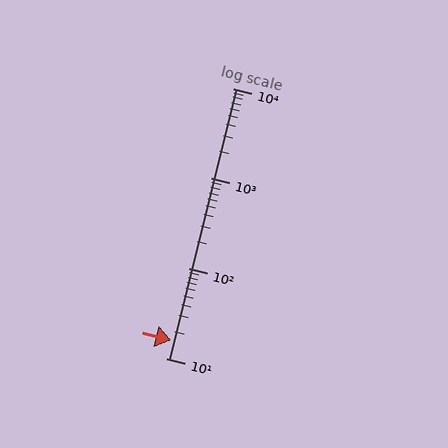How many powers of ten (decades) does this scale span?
The scale spans 3 decades, from 10 to 10000.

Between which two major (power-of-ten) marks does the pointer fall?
The pointer is between 10 and 100.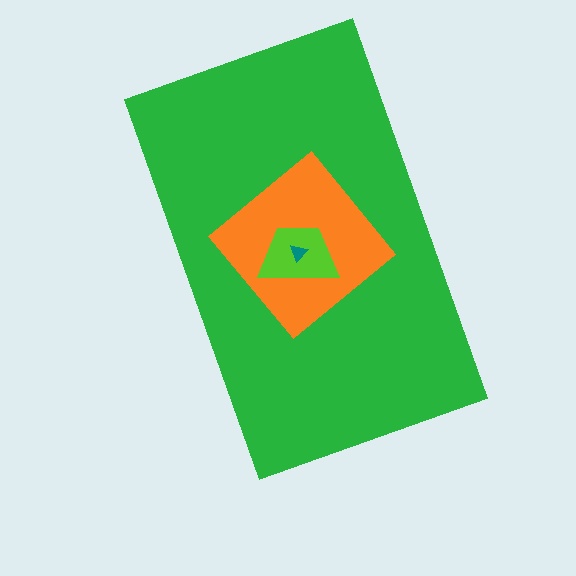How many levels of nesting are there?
4.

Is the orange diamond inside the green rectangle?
Yes.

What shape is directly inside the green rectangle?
The orange diamond.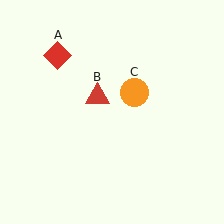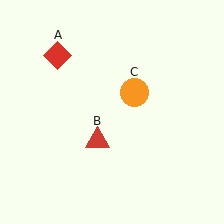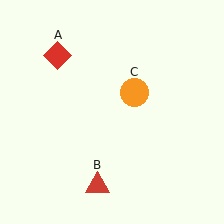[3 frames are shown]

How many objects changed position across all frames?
1 object changed position: red triangle (object B).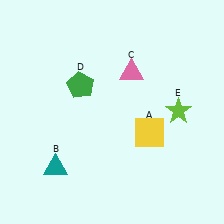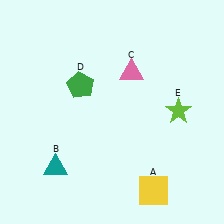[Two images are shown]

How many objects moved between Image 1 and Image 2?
1 object moved between the two images.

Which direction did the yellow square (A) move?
The yellow square (A) moved down.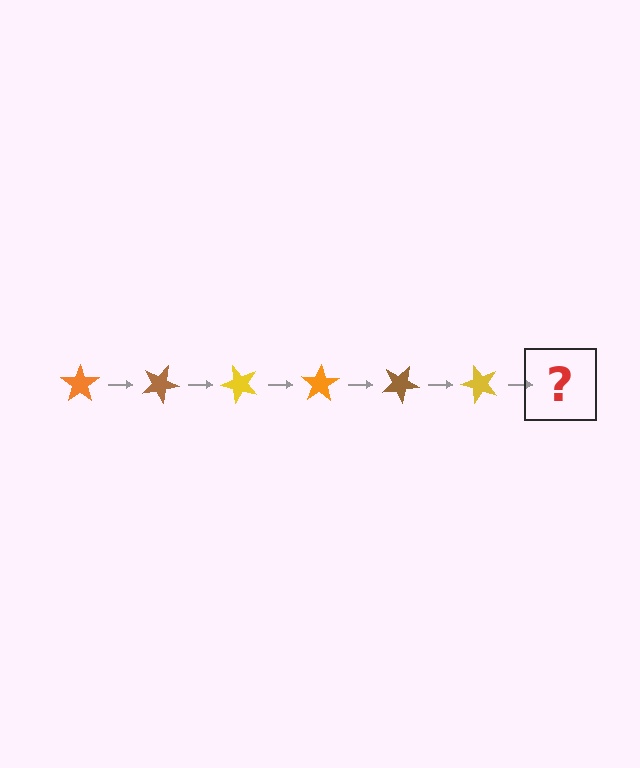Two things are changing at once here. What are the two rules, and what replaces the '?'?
The two rules are that it rotates 25 degrees each step and the color cycles through orange, brown, and yellow. The '?' should be an orange star, rotated 150 degrees from the start.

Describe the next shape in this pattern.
It should be an orange star, rotated 150 degrees from the start.